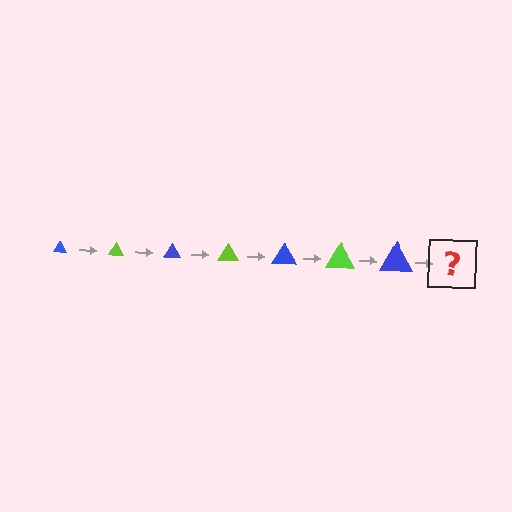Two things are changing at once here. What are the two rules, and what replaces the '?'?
The two rules are that the triangle grows larger each step and the color cycles through blue and lime. The '?' should be a lime triangle, larger than the previous one.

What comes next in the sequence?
The next element should be a lime triangle, larger than the previous one.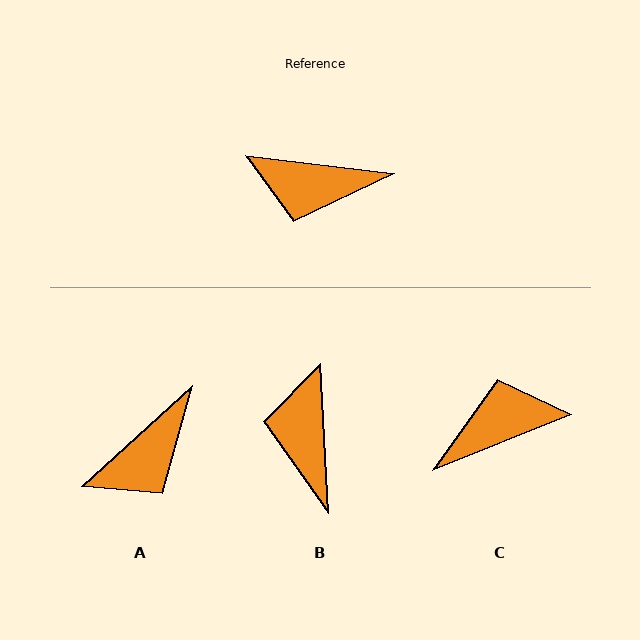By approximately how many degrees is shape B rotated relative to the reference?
Approximately 80 degrees clockwise.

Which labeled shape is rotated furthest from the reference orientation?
C, about 151 degrees away.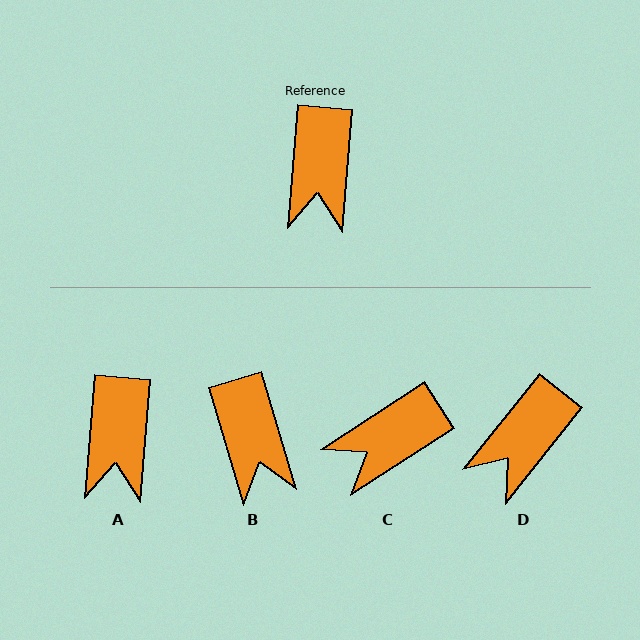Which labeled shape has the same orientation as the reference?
A.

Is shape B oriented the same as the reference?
No, it is off by about 21 degrees.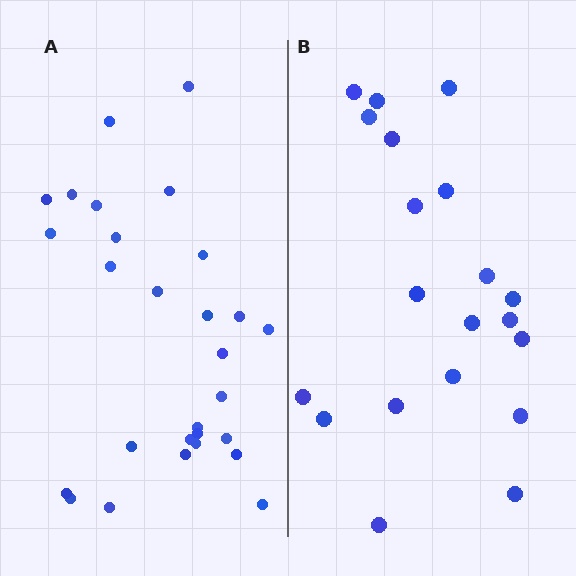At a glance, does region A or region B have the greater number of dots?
Region A (the left region) has more dots.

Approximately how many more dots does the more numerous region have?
Region A has roughly 8 or so more dots than region B.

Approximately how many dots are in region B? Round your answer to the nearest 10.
About 20 dots.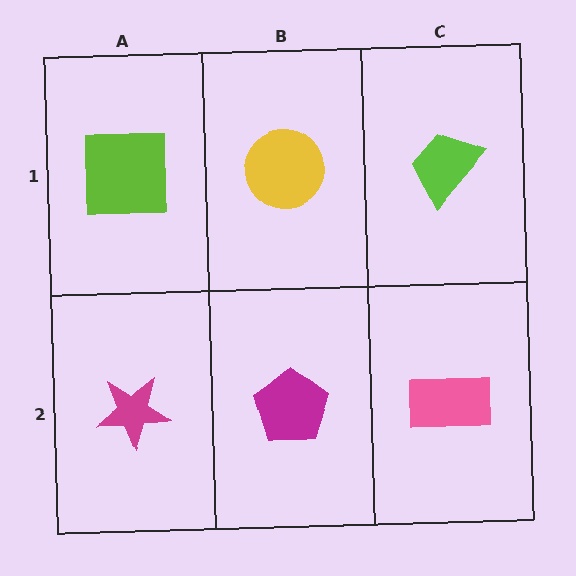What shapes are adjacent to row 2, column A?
A lime square (row 1, column A), a magenta pentagon (row 2, column B).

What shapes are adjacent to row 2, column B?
A yellow circle (row 1, column B), a magenta star (row 2, column A), a pink rectangle (row 2, column C).